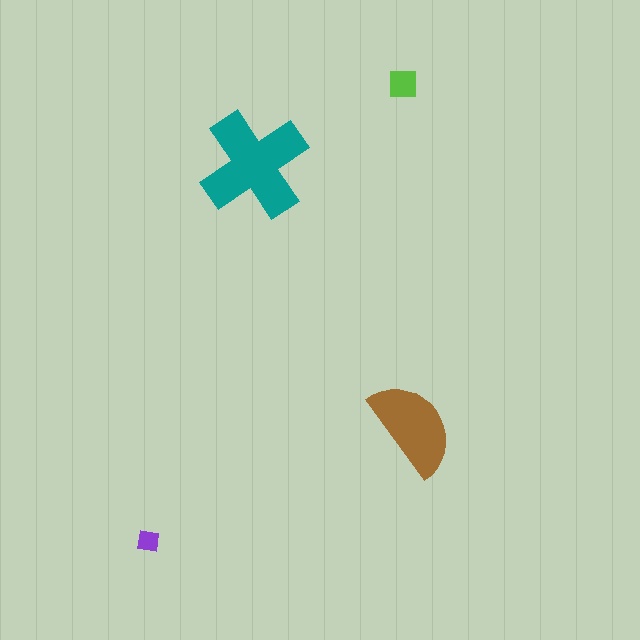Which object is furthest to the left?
The purple square is leftmost.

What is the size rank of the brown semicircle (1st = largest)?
2nd.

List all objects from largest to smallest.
The teal cross, the brown semicircle, the lime square, the purple square.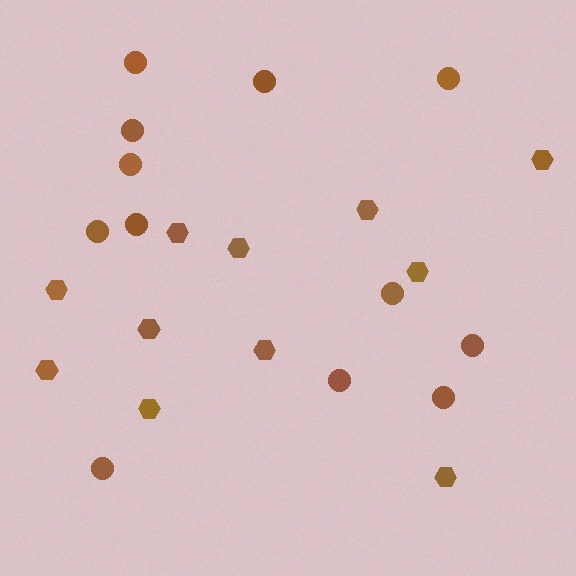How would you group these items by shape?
There are 2 groups: one group of circles (12) and one group of hexagons (11).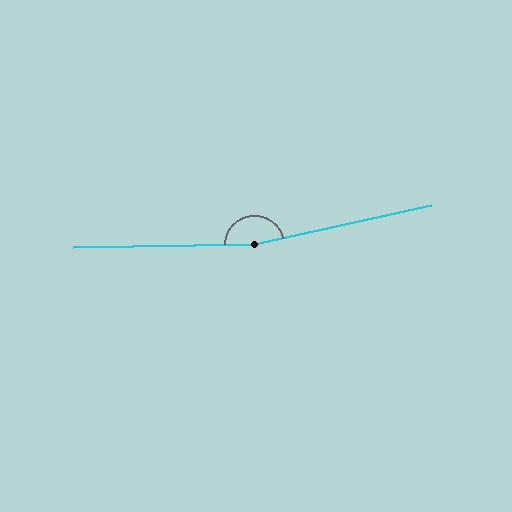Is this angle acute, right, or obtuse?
It is obtuse.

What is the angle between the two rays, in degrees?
Approximately 168 degrees.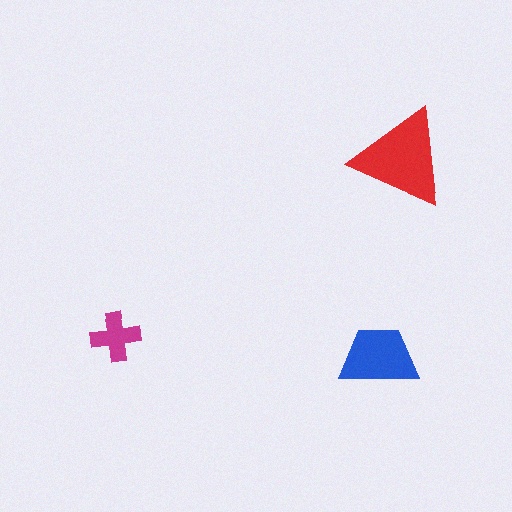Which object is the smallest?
The magenta cross.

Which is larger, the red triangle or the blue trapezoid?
The red triangle.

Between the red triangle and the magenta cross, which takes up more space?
The red triangle.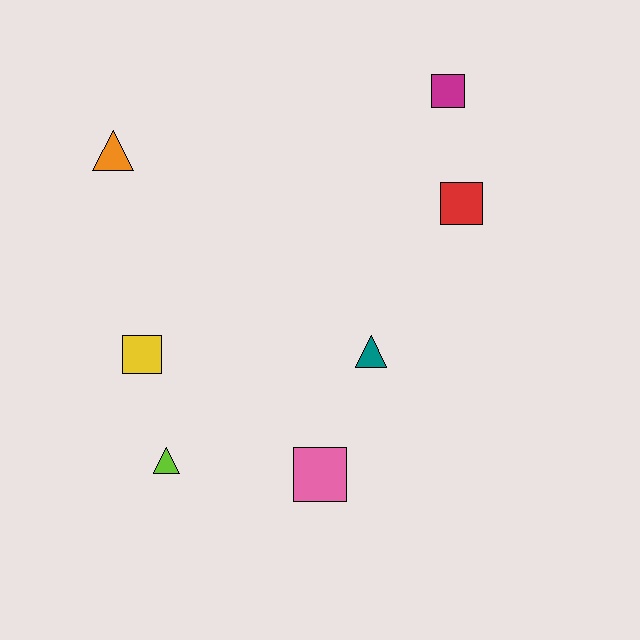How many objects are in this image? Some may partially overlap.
There are 7 objects.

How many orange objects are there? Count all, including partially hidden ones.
There is 1 orange object.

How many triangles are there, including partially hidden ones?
There are 3 triangles.